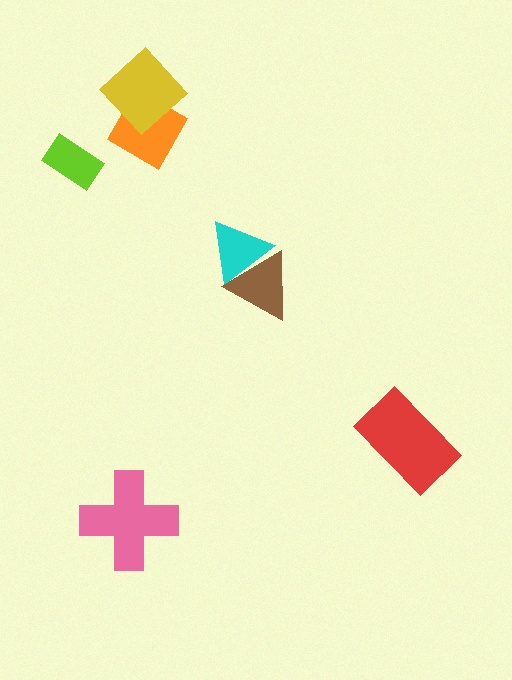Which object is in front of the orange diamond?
The yellow diamond is in front of the orange diamond.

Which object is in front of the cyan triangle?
The brown triangle is in front of the cyan triangle.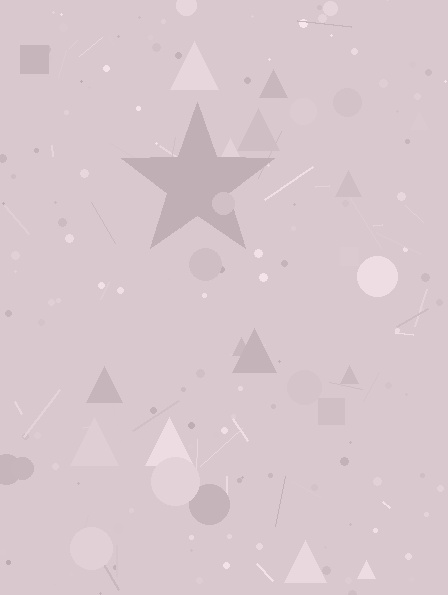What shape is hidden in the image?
A star is hidden in the image.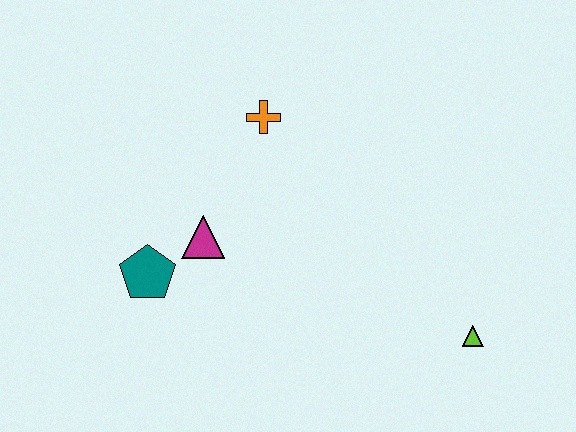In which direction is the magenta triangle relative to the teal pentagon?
The magenta triangle is to the right of the teal pentagon.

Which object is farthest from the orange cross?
The lime triangle is farthest from the orange cross.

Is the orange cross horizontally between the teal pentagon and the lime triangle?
Yes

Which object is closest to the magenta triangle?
The teal pentagon is closest to the magenta triangle.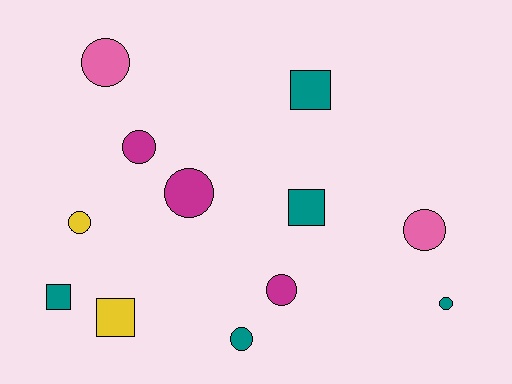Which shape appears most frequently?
Circle, with 8 objects.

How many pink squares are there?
There are no pink squares.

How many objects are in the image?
There are 12 objects.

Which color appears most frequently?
Teal, with 5 objects.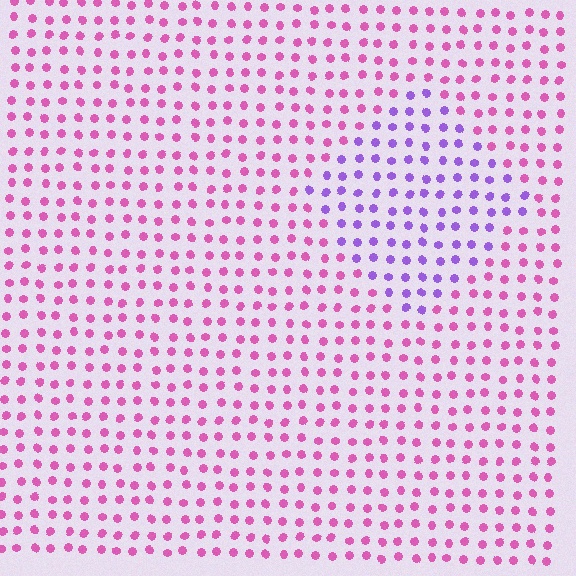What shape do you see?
I see a diamond.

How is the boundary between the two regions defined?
The boundary is defined purely by a slight shift in hue (about 48 degrees). Spacing, size, and orientation are identical on both sides.